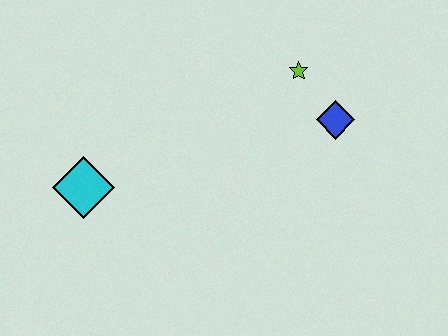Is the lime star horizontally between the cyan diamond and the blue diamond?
Yes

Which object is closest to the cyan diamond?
The lime star is closest to the cyan diamond.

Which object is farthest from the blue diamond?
The cyan diamond is farthest from the blue diamond.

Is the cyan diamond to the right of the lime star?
No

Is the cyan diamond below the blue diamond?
Yes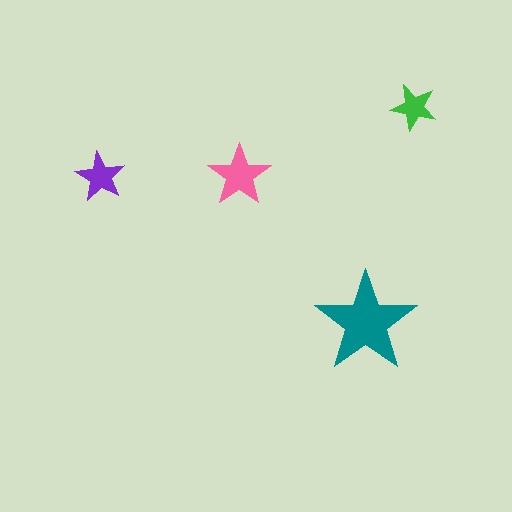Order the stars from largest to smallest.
the teal one, the pink one, the purple one, the green one.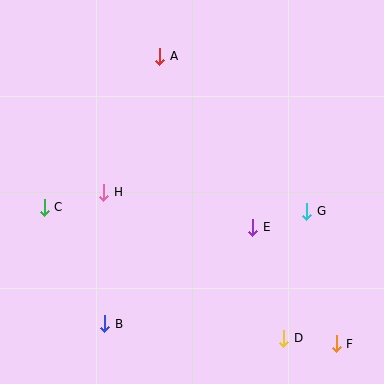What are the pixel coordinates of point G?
Point G is at (307, 211).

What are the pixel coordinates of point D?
Point D is at (284, 338).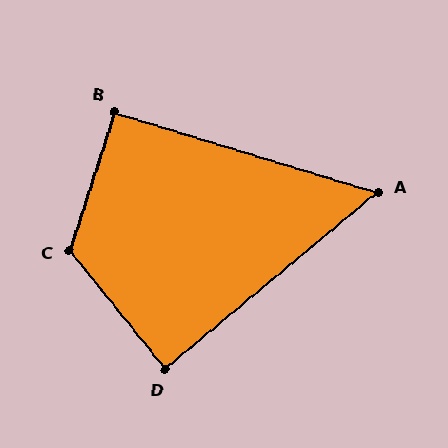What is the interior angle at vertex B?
Approximately 91 degrees (approximately right).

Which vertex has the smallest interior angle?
A, at approximately 57 degrees.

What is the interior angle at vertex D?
Approximately 89 degrees (approximately right).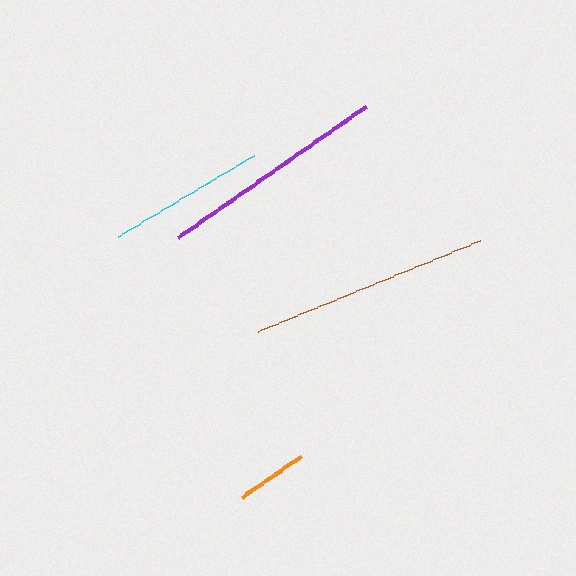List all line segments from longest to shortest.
From longest to shortest: brown, purple, cyan, orange.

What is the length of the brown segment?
The brown segment is approximately 240 pixels long.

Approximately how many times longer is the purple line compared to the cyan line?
The purple line is approximately 1.4 times the length of the cyan line.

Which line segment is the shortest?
The orange line is the shortest at approximately 71 pixels.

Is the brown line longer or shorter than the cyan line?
The brown line is longer than the cyan line.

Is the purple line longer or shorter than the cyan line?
The purple line is longer than the cyan line.